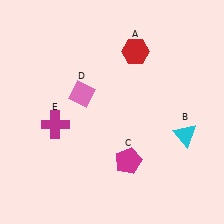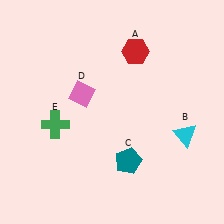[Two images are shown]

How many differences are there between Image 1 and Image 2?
There are 2 differences between the two images.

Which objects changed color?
C changed from magenta to teal. E changed from magenta to green.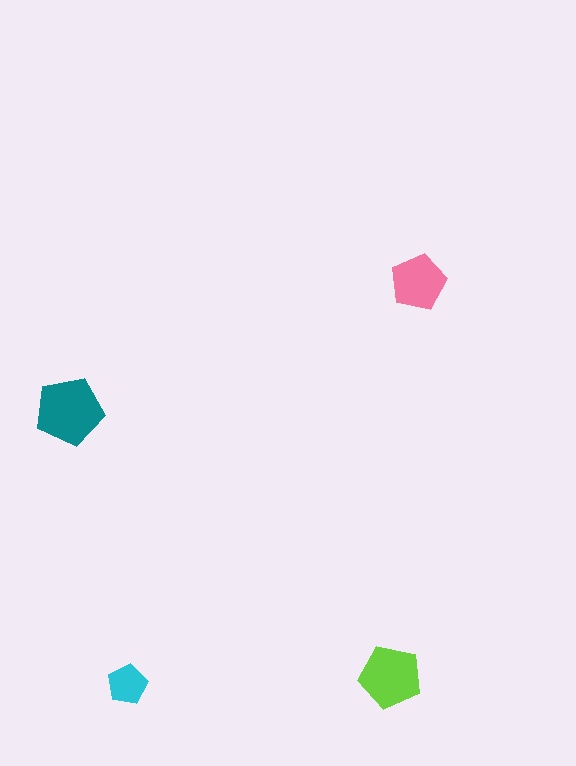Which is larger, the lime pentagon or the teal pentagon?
The teal one.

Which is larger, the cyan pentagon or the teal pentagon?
The teal one.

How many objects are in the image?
There are 4 objects in the image.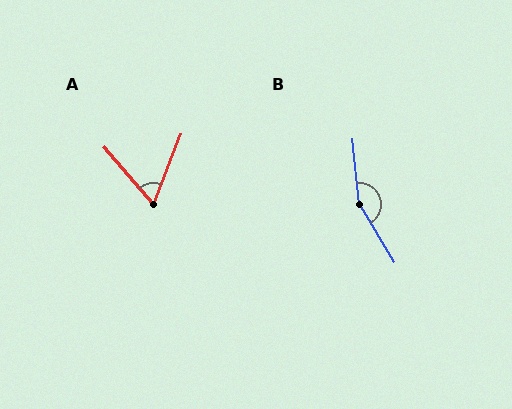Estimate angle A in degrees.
Approximately 62 degrees.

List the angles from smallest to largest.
A (62°), B (154°).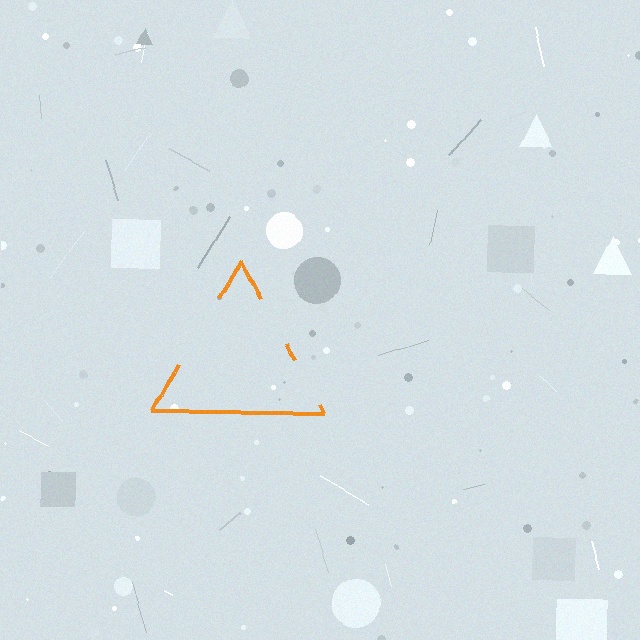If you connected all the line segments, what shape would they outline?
They would outline a triangle.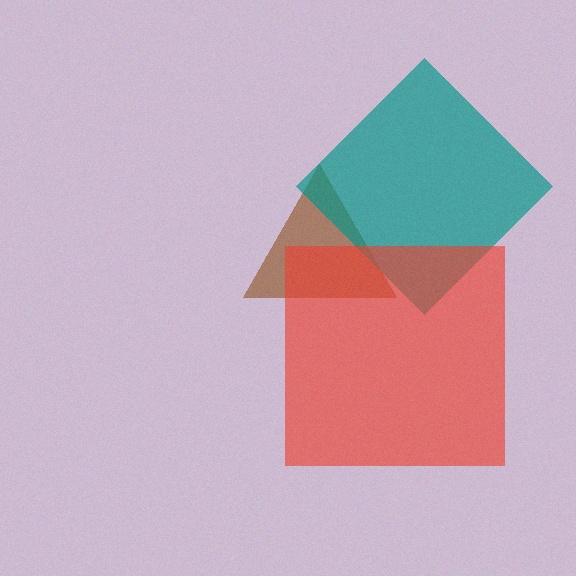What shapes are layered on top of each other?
The layered shapes are: a brown triangle, a teal diamond, a red square.